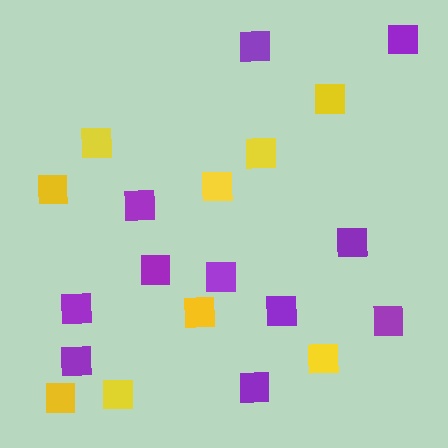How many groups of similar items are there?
There are 2 groups: one group of purple squares (11) and one group of yellow squares (9).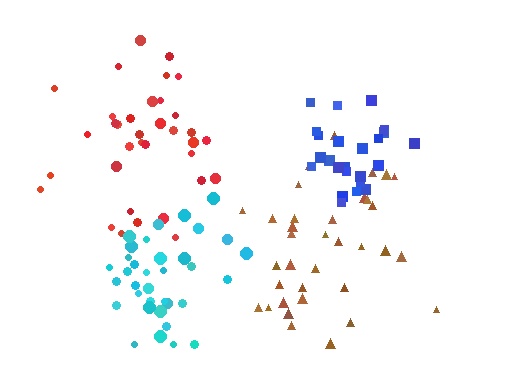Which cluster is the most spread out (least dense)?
Brown.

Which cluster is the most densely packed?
Cyan.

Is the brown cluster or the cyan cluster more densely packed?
Cyan.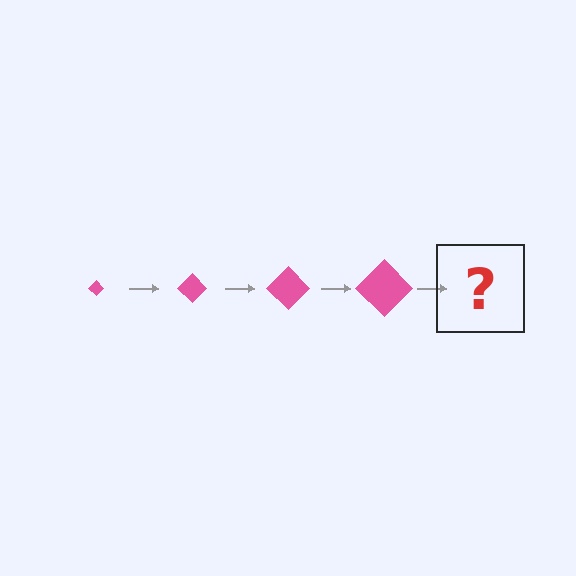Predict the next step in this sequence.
The next step is a pink diamond, larger than the previous one.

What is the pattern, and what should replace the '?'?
The pattern is that the diamond gets progressively larger each step. The '?' should be a pink diamond, larger than the previous one.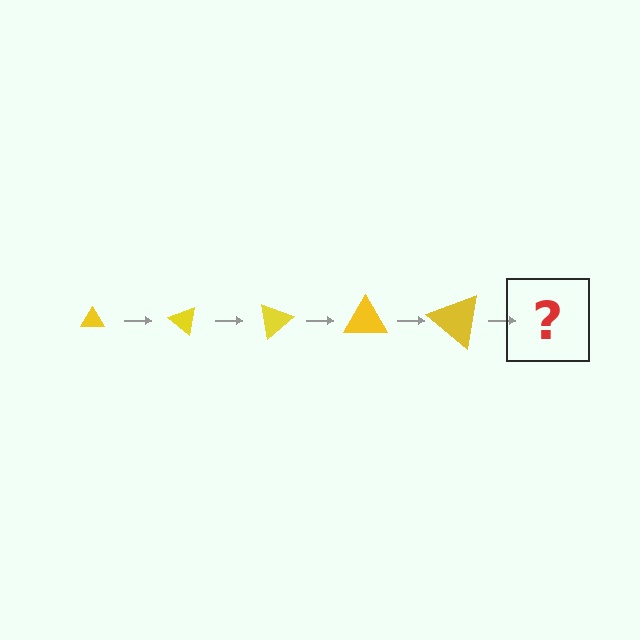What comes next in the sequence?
The next element should be a triangle, larger than the previous one and rotated 200 degrees from the start.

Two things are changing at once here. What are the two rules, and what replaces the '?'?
The two rules are that the triangle grows larger each step and it rotates 40 degrees each step. The '?' should be a triangle, larger than the previous one and rotated 200 degrees from the start.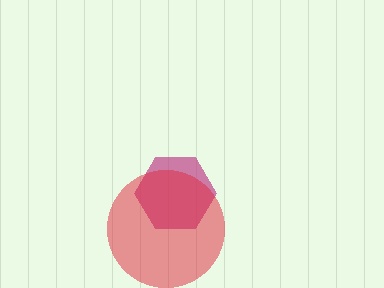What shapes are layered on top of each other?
The layered shapes are: a magenta hexagon, a red circle.